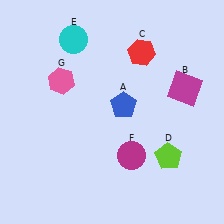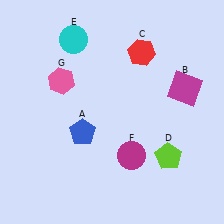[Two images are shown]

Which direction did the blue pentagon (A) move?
The blue pentagon (A) moved left.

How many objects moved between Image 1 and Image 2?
1 object moved between the two images.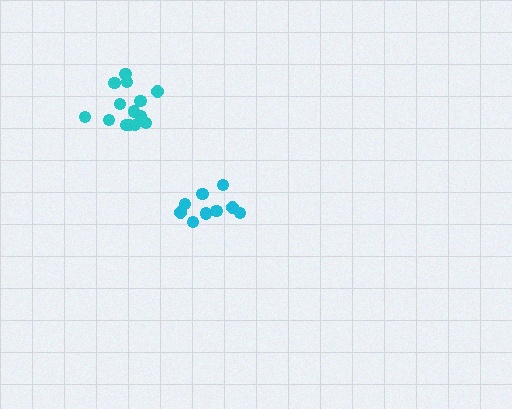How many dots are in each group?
Group 1: 9 dots, Group 2: 14 dots (23 total).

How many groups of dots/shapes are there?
There are 2 groups.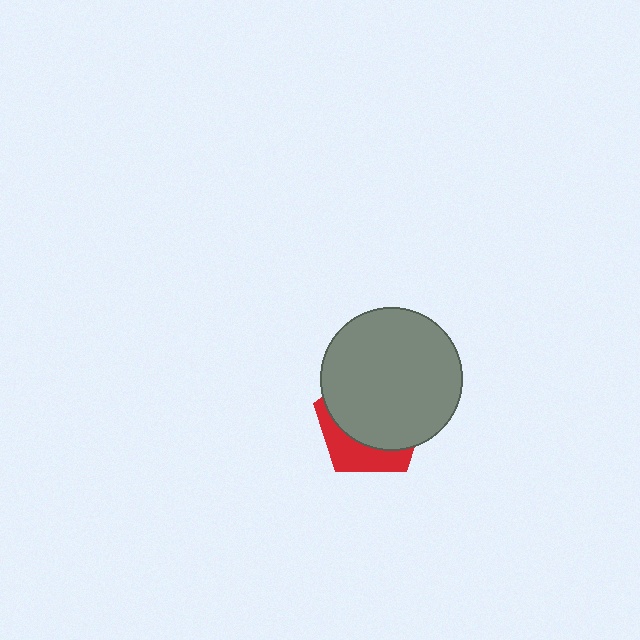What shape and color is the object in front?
The object in front is a gray circle.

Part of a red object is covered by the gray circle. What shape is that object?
It is a pentagon.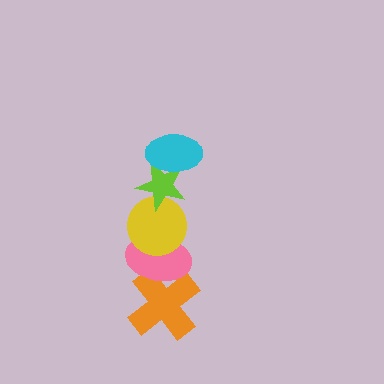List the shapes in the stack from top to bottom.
From top to bottom: the cyan ellipse, the lime star, the yellow circle, the pink ellipse, the orange cross.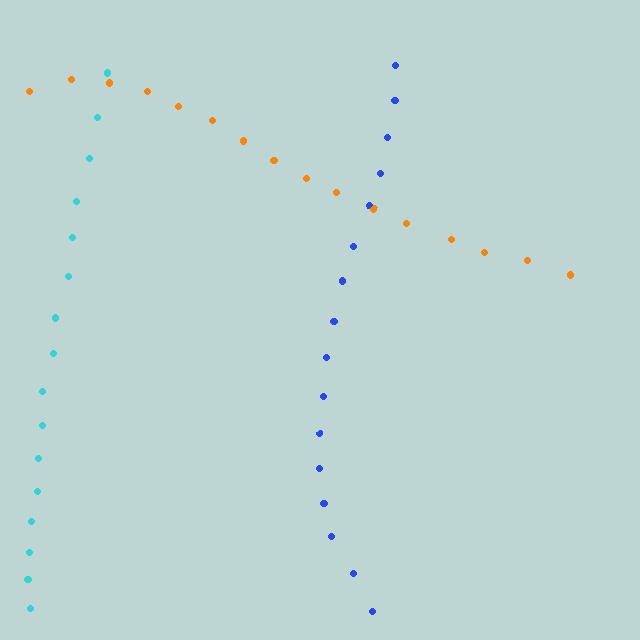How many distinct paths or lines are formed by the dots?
There are 3 distinct paths.